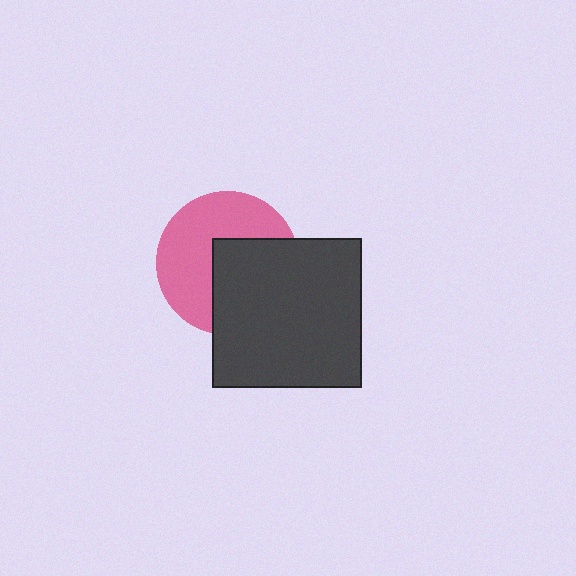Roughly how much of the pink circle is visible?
About half of it is visible (roughly 54%).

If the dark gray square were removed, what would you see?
You would see the complete pink circle.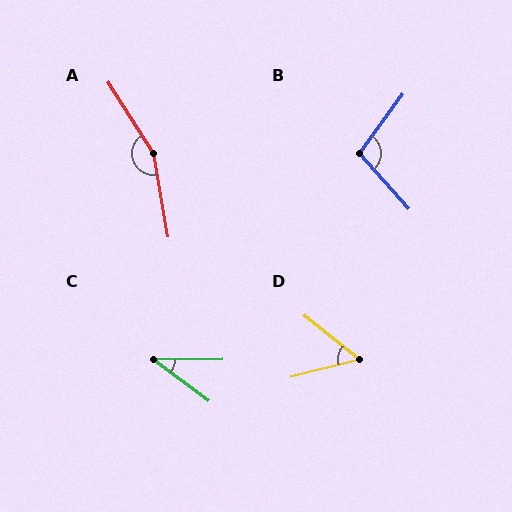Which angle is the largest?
A, at approximately 157 degrees.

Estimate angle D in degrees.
Approximately 53 degrees.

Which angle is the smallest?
C, at approximately 37 degrees.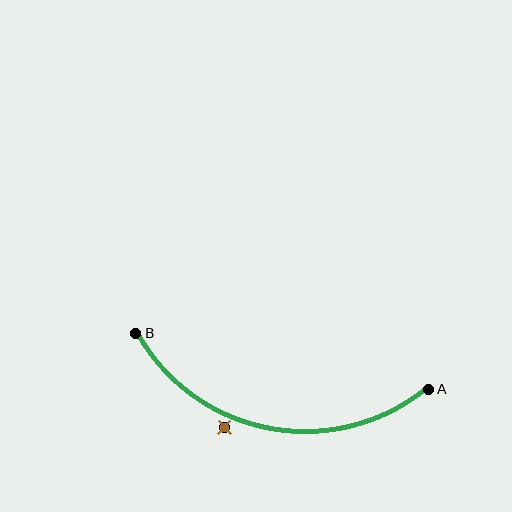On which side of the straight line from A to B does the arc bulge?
The arc bulges below the straight line connecting A and B.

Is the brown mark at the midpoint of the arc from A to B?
No — the brown mark does not lie on the arc at all. It sits slightly outside the curve.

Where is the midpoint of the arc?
The arc midpoint is the point on the curve farthest from the straight line joining A and B. It sits below that line.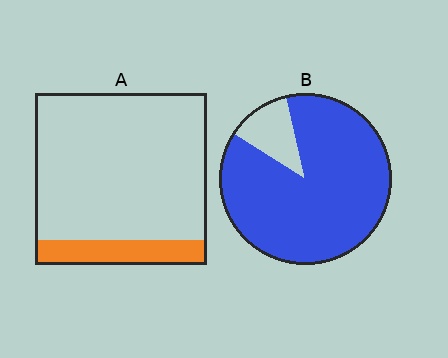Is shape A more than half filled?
No.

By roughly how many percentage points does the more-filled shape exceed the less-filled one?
By roughly 75 percentage points (B over A).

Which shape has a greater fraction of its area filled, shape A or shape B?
Shape B.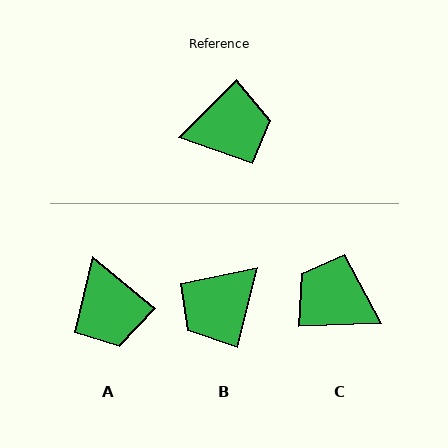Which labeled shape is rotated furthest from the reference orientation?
B, about 149 degrees away.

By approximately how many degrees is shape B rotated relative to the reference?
Approximately 149 degrees clockwise.